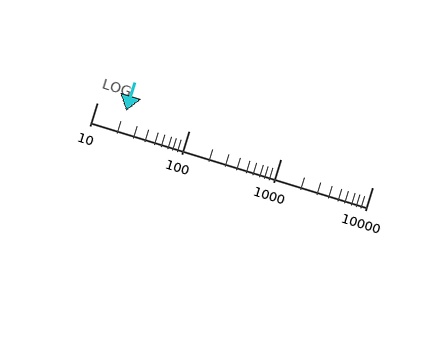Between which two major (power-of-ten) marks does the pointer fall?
The pointer is between 10 and 100.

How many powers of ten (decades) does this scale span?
The scale spans 3 decades, from 10 to 10000.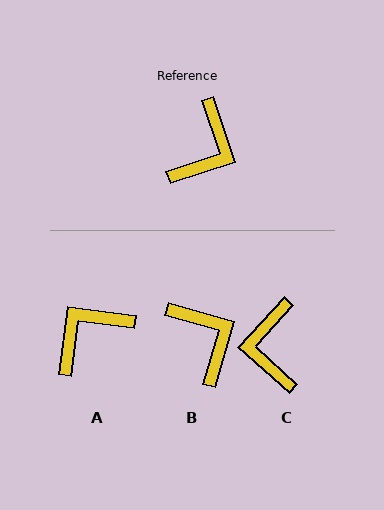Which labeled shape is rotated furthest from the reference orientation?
A, about 154 degrees away.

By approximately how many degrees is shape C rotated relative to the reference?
Approximately 150 degrees clockwise.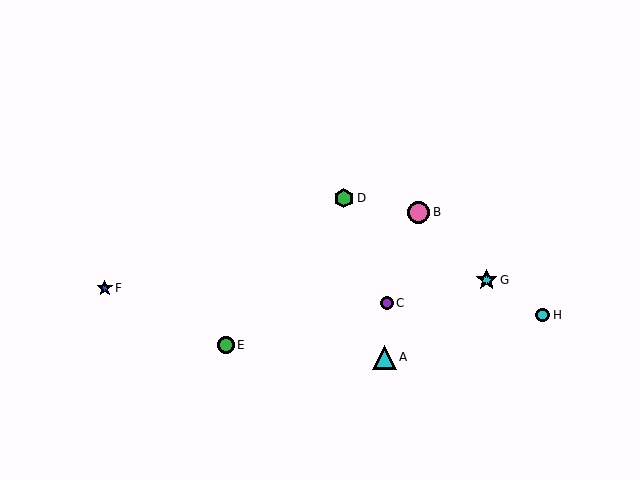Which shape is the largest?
The cyan triangle (labeled A) is the largest.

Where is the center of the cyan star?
The center of the cyan star is at (487, 280).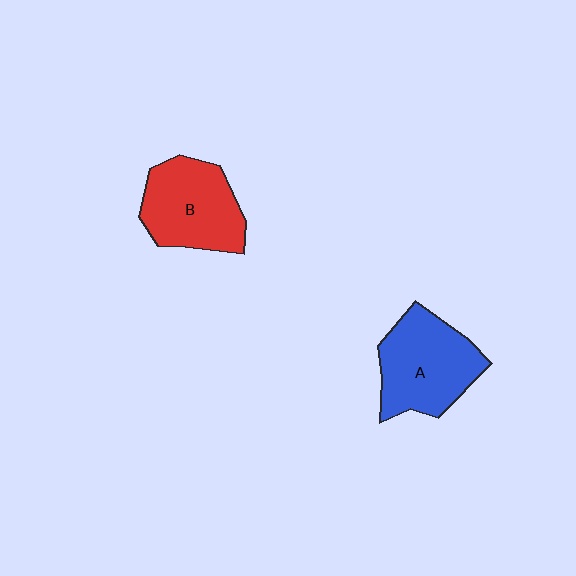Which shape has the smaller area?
Shape B (red).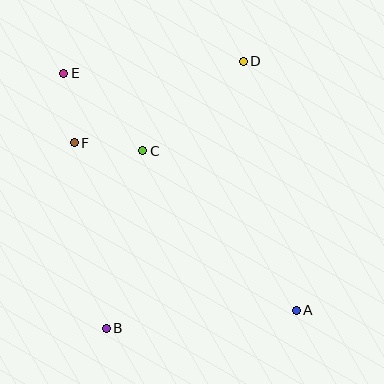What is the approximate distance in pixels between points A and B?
The distance between A and B is approximately 191 pixels.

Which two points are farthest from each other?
Points A and E are farthest from each other.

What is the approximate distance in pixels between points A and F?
The distance between A and F is approximately 278 pixels.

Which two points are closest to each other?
Points C and F are closest to each other.